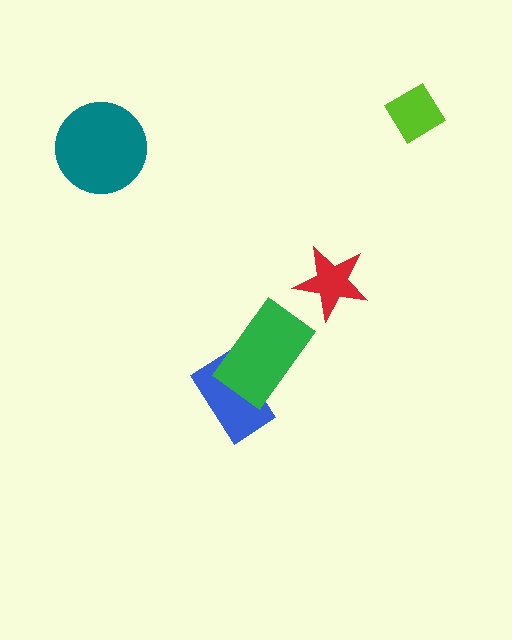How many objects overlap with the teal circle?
0 objects overlap with the teal circle.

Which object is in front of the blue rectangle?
The green rectangle is in front of the blue rectangle.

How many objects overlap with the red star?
0 objects overlap with the red star.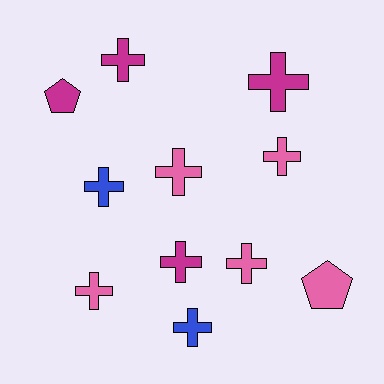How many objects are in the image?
There are 11 objects.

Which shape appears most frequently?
Cross, with 9 objects.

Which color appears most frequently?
Pink, with 5 objects.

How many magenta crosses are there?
There are 3 magenta crosses.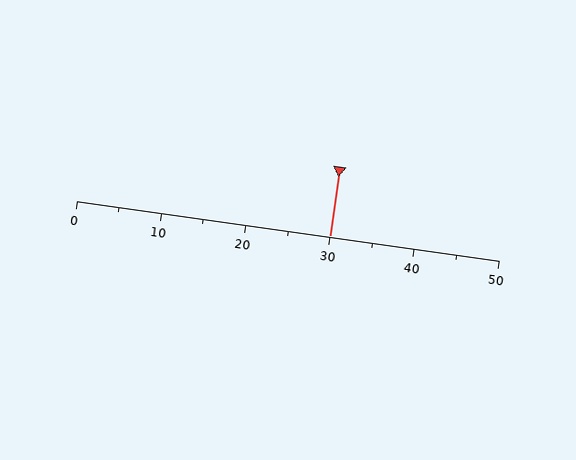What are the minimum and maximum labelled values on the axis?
The axis runs from 0 to 50.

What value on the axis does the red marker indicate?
The marker indicates approximately 30.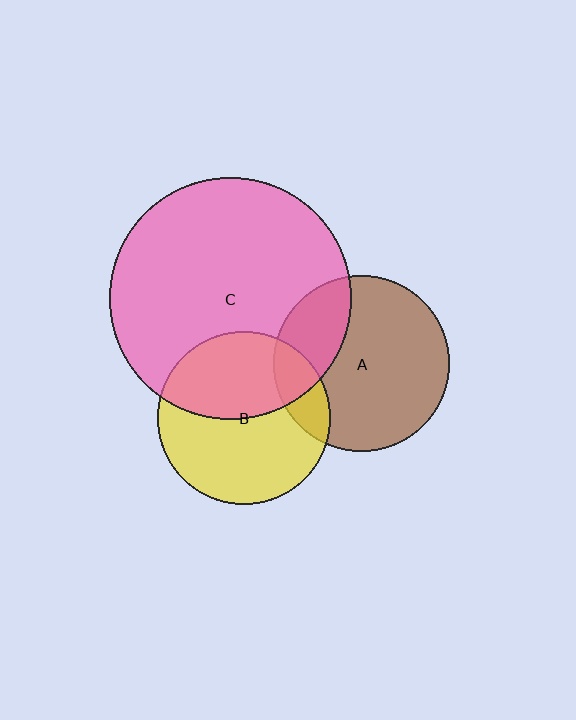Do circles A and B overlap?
Yes.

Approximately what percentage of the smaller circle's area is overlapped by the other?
Approximately 15%.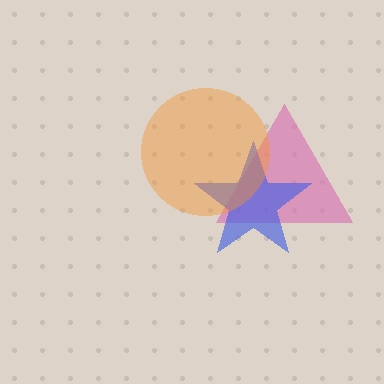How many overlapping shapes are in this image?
There are 3 overlapping shapes in the image.